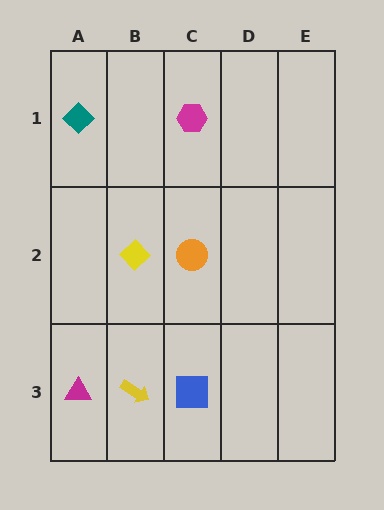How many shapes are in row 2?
2 shapes.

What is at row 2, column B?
A yellow diamond.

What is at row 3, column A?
A magenta triangle.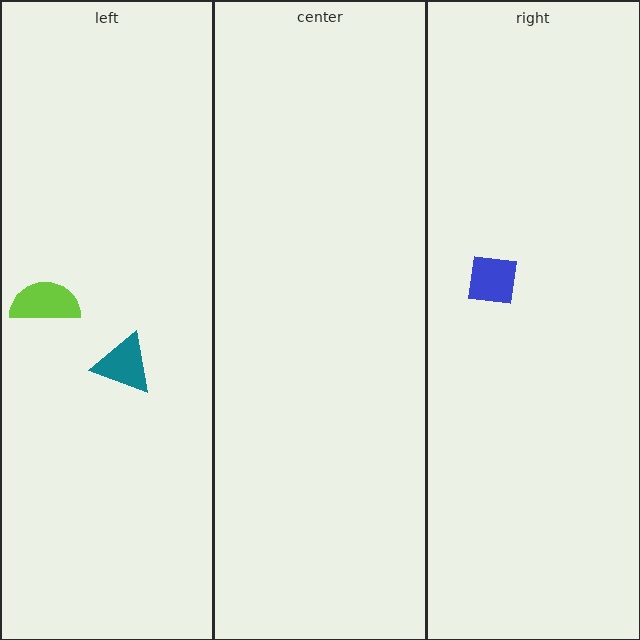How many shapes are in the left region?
2.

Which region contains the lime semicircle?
The left region.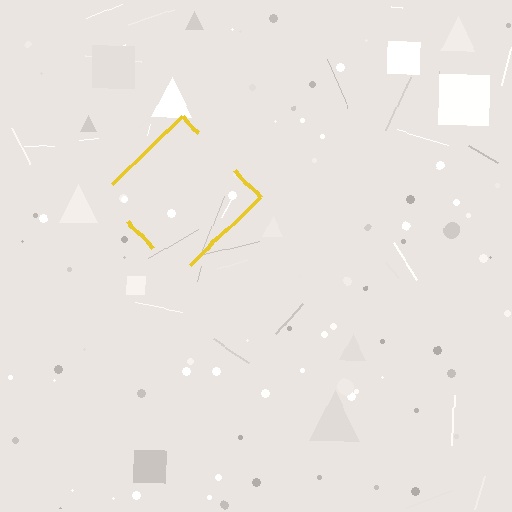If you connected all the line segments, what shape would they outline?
They would outline a diamond.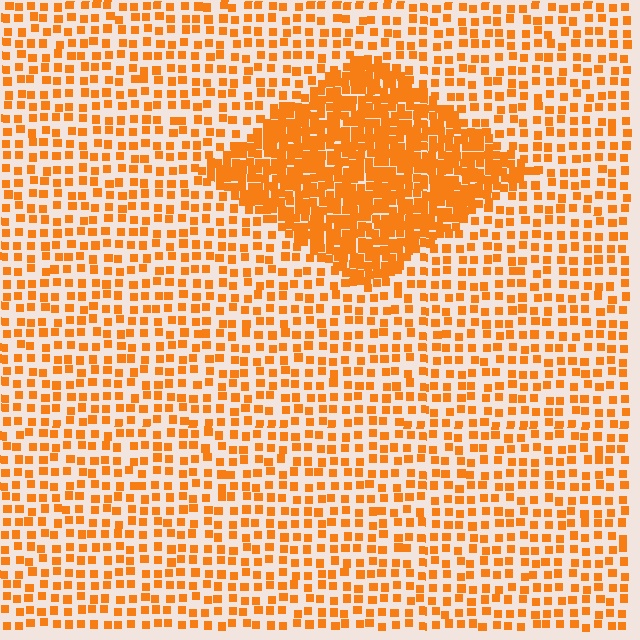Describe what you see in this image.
The image contains small orange elements arranged at two different densities. A diamond-shaped region is visible where the elements are more densely packed than the surrounding area.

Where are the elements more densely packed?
The elements are more densely packed inside the diamond boundary.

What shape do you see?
I see a diamond.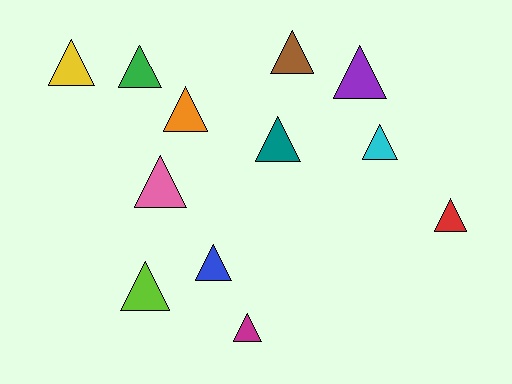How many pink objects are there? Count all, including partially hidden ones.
There is 1 pink object.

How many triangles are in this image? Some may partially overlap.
There are 12 triangles.